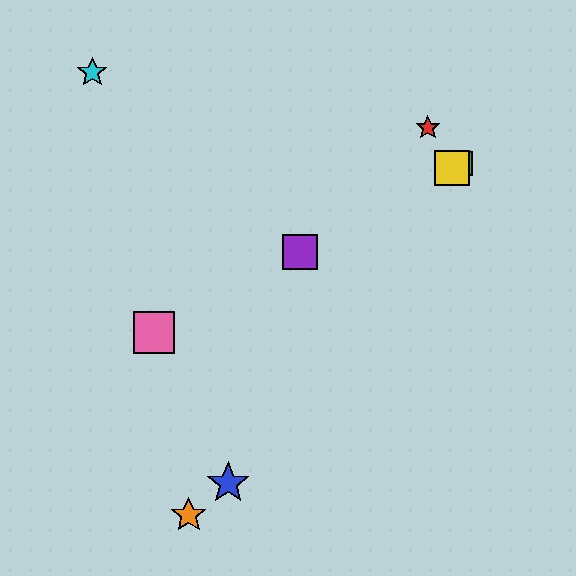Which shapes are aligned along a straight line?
The green square, the yellow square, the purple square, the pink square are aligned along a straight line.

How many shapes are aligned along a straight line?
4 shapes (the green square, the yellow square, the purple square, the pink square) are aligned along a straight line.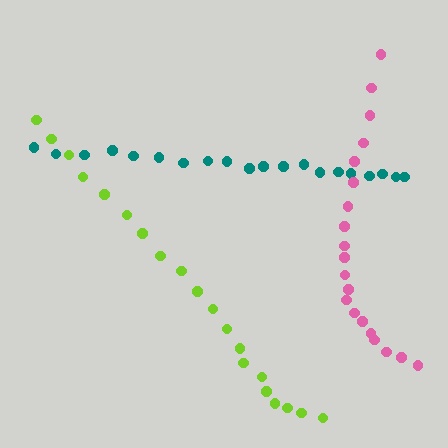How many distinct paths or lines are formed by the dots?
There are 3 distinct paths.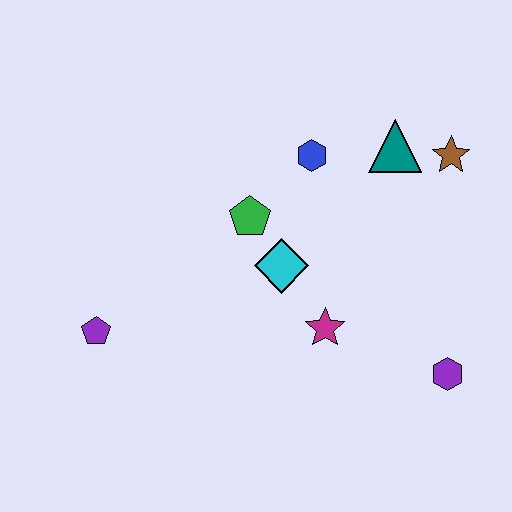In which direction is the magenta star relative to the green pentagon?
The magenta star is below the green pentagon.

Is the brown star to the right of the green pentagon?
Yes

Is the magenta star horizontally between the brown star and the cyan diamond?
Yes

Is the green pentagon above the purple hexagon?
Yes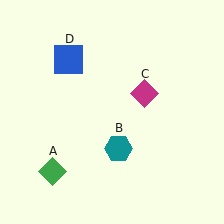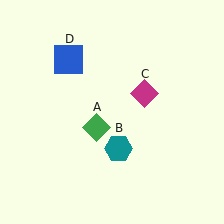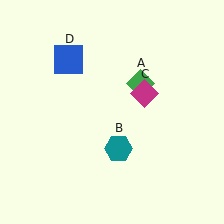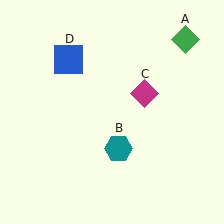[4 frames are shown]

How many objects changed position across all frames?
1 object changed position: green diamond (object A).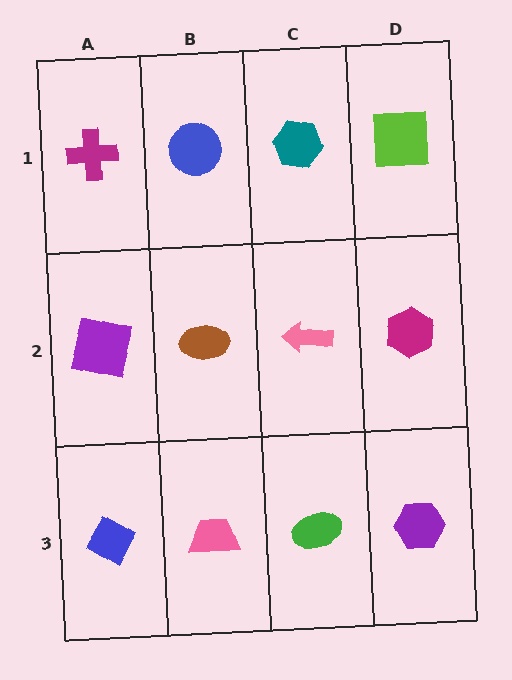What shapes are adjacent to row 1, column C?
A pink arrow (row 2, column C), a blue circle (row 1, column B), a lime square (row 1, column D).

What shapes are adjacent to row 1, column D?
A magenta hexagon (row 2, column D), a teal hexagon (row 1, column C).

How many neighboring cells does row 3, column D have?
2.